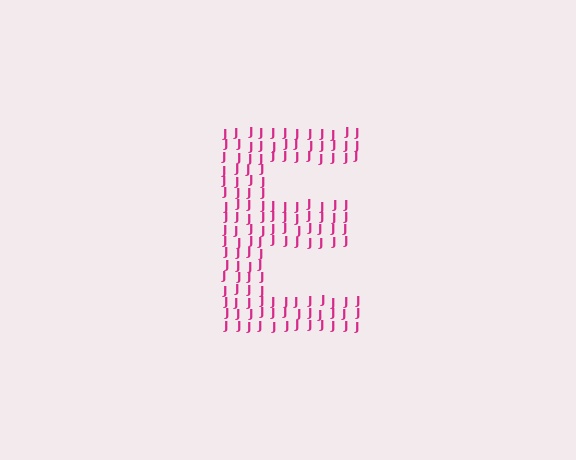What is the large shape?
The large shape is the letter E.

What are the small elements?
The small elements are letter J's.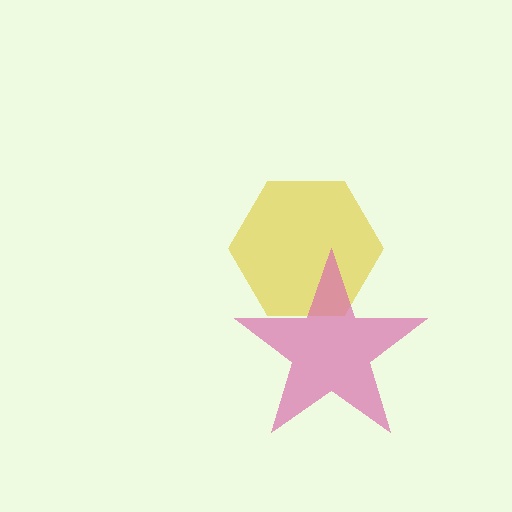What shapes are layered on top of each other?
The layered shapes are: a yellow hexagon, a pink star.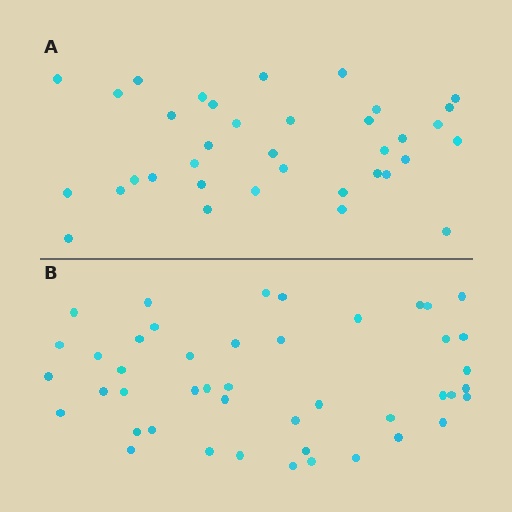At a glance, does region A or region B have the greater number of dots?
Region B (the bottom region) has more dots.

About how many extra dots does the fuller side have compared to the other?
Region B has roughly 8 or so more dots than region A.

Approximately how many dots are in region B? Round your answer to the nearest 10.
About 40 dots. (The exact count is 45, which rounds to 40.)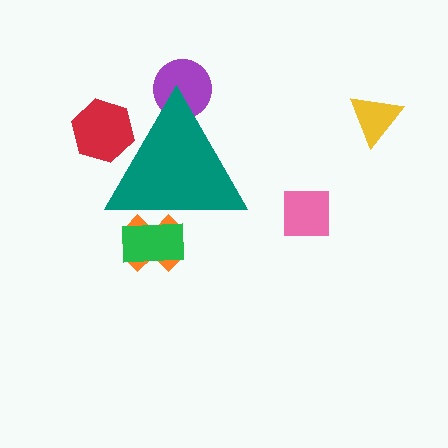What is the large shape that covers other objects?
A teal triangle.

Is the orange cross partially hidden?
Yes, the orange cross is partially hidden behind the teal triangle.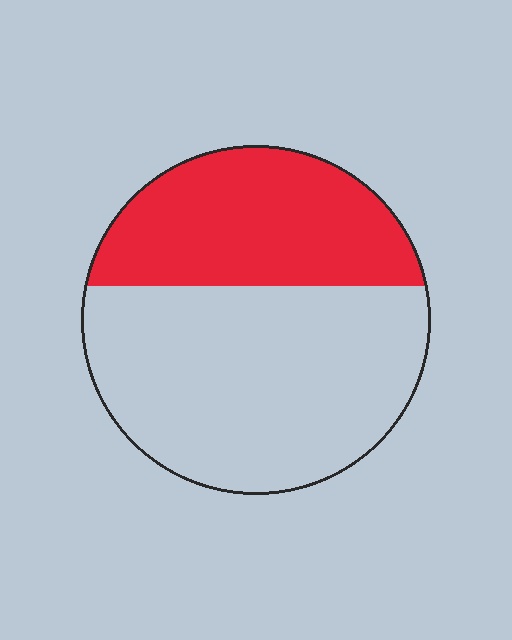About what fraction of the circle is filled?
About three eighths (3/8).